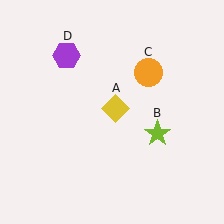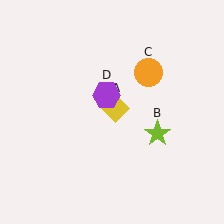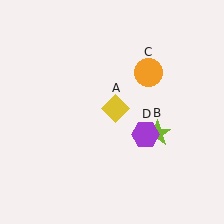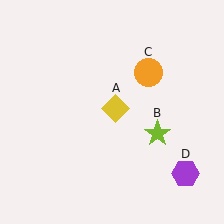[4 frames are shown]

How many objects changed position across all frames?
1 object changed position: purple hexagon (object D).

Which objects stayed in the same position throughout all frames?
Yellow diamond (object A) and lime star (object B) and orange circle (object C) remained stationary.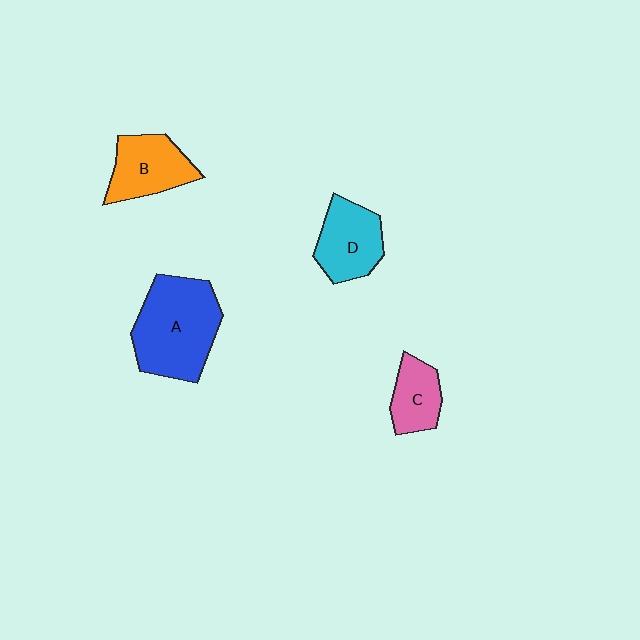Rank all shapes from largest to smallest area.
From largest to smallest: A (blue), B (orange), D (cyan), C (pink).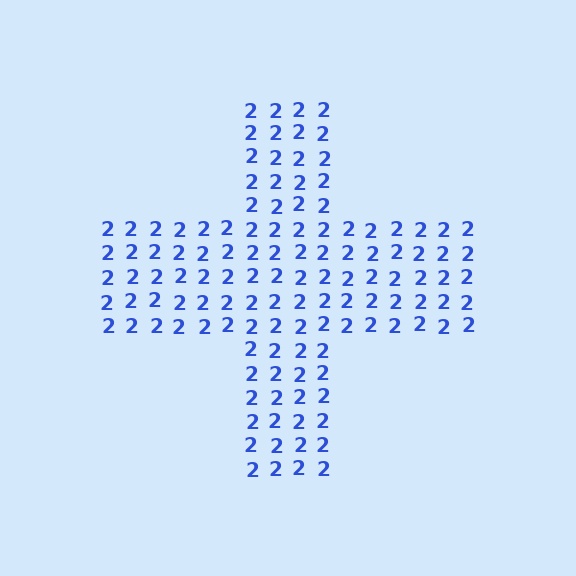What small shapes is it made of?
It is made of small digit 2's.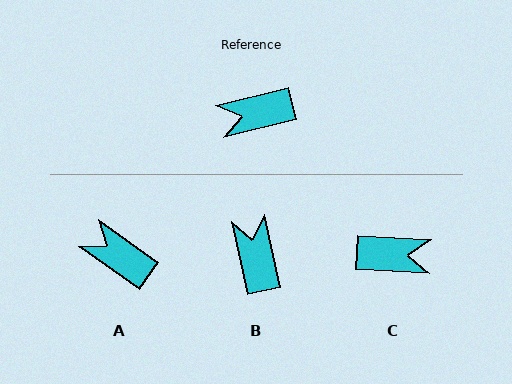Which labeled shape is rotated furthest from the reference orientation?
C, about 163 degrees away.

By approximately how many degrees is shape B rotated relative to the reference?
Approximately 92 degrees clockwise.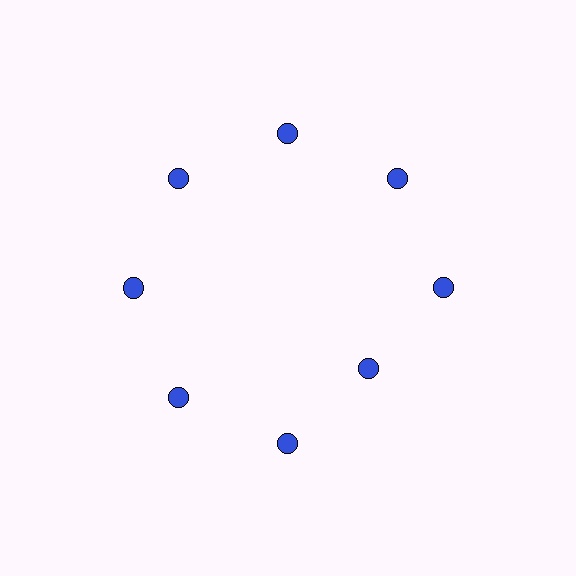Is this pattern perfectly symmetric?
No. The 8 blue circles are arranged in a ring, but one element near the 4 o'clock position is pulled inward toward the center, breaking the 8-fold rotational symmetry.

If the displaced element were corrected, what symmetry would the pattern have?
It would have 8-fold rotational symmetry — the pattern would map onto itself every 45 degrees.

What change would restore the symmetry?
The symmetry would be restored by moving it outward, back onto the ring so that all 8 circles sit at equal angles and equal distance from the center.